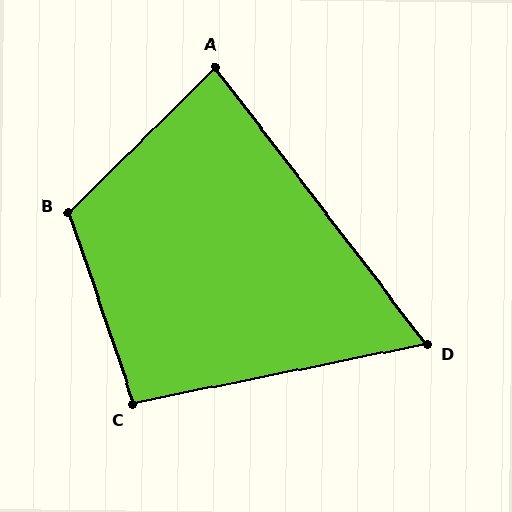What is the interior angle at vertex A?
Approximately 83 degrees (acute).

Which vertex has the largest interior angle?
B, at approximately 116 degrees.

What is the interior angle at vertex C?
Approximately 97 degrees (obtuse).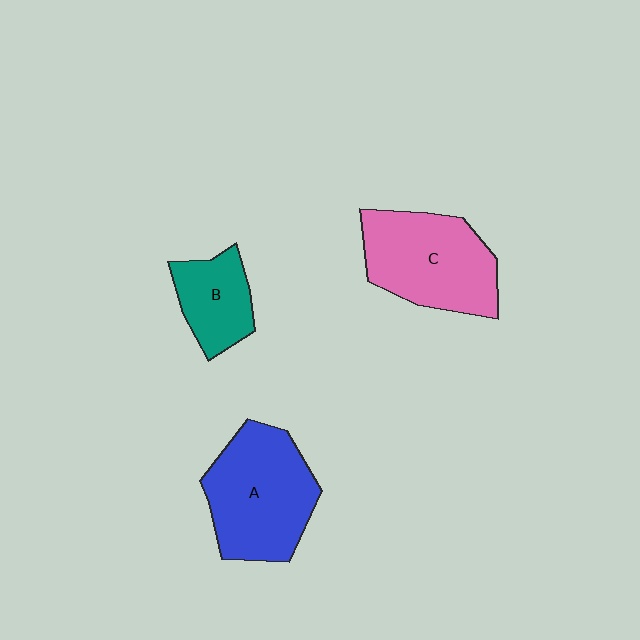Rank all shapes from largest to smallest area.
From largest to smallest: A (blue), C (pink), B (teal).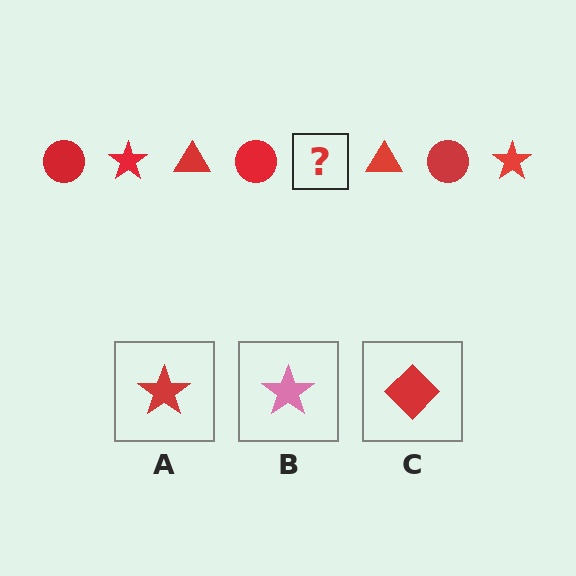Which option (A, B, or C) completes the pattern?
A.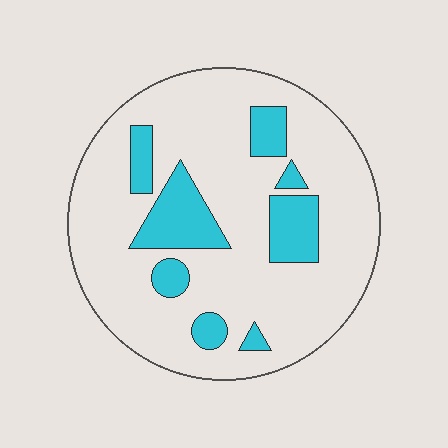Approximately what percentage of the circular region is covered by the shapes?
Approximately 20%.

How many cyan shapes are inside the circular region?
8.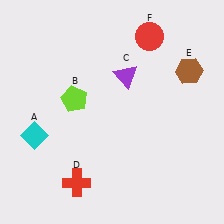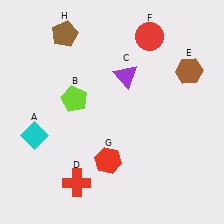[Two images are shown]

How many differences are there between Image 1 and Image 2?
There are 2 differences between the two images.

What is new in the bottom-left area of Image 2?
A red hexagon (G) was added in the bottom-left area of Image 2.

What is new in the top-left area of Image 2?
A brown pentagon (H) was added in the top-left area of Image 2.